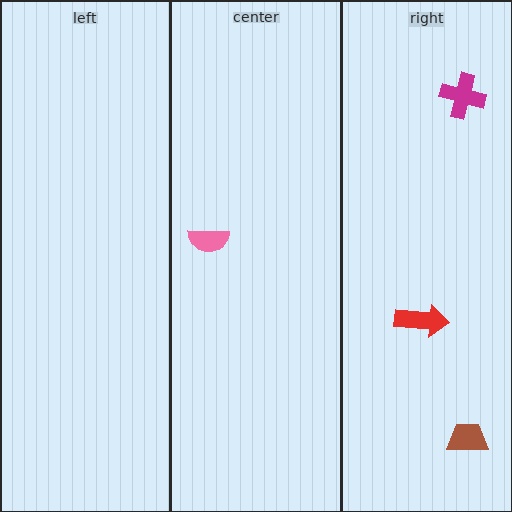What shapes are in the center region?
The pink semicircle.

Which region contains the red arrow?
The right region.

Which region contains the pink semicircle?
The center region.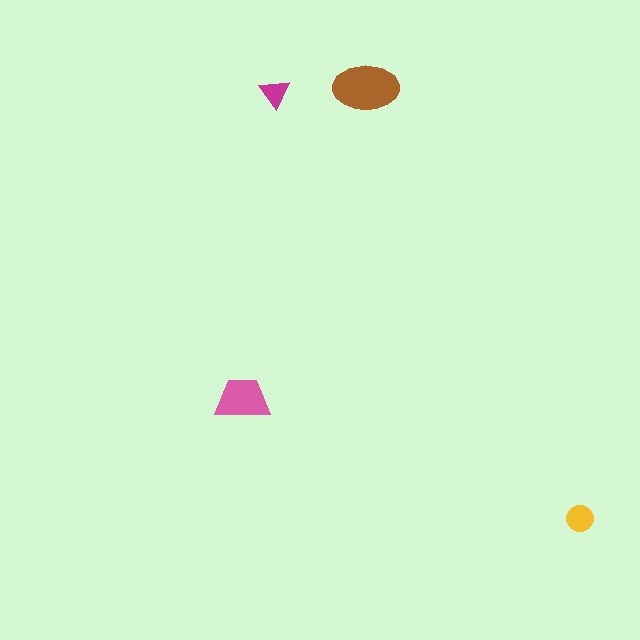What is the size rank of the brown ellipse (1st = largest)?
1st.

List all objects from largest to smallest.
The brown ellipse, the pink trapezoid, the yellow circle, the magenta triangle.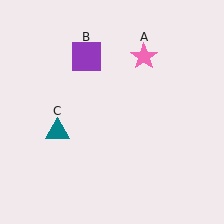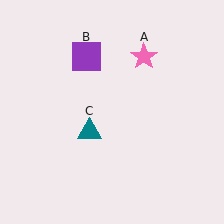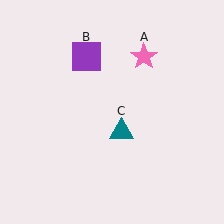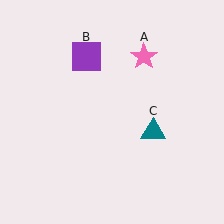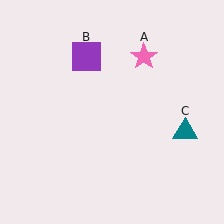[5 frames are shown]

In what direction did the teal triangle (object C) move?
The teal triangle (object C) moved right.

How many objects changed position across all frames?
1 object changed position: teal triangle (object C).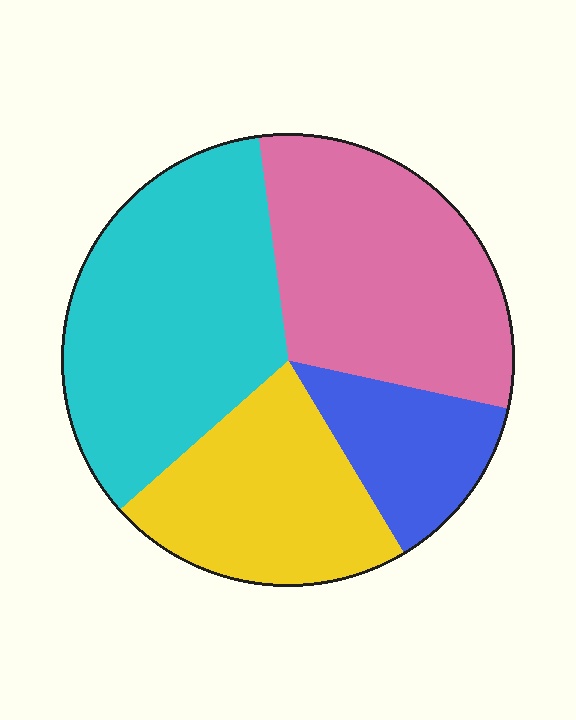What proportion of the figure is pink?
Pink covers about 30% of the figure.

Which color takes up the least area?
Blue, at roughly 15%.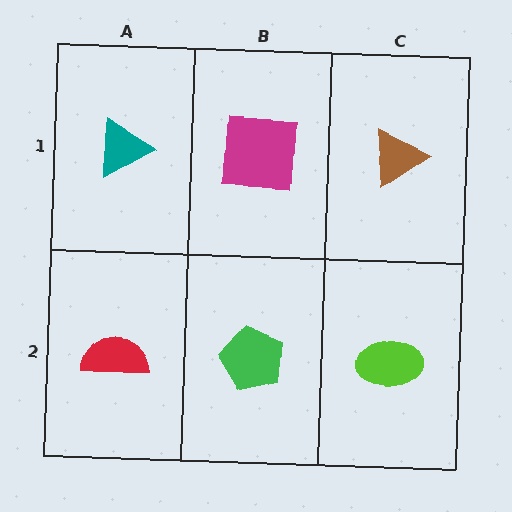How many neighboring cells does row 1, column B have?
3.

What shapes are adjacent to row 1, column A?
A red semicircle (row 2, column A), a magenta square (row 1, column B).